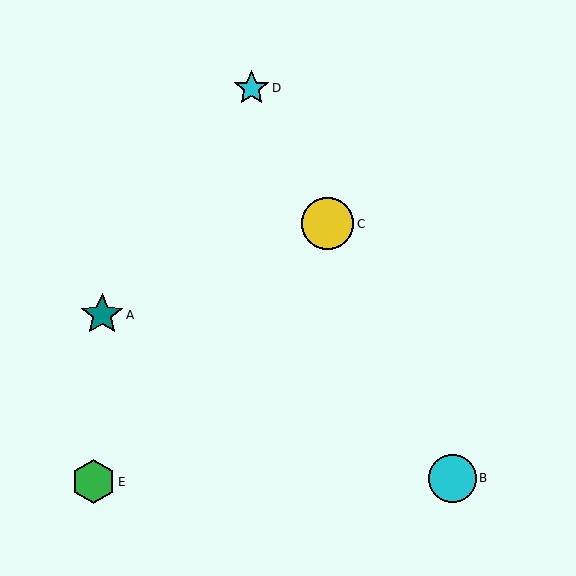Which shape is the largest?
The yellow circle (labeled C) is the largest.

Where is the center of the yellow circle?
The center of the yellow circle is at (328, 224).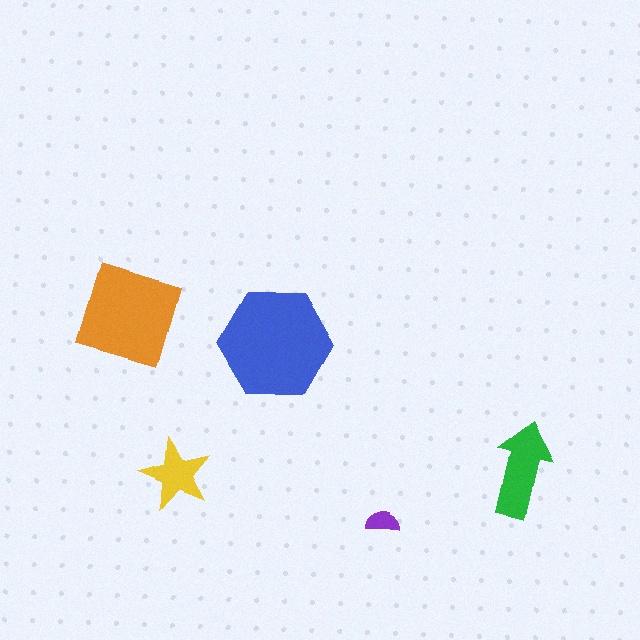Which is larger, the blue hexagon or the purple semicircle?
The blue hexagon.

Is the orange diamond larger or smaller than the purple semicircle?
Larger.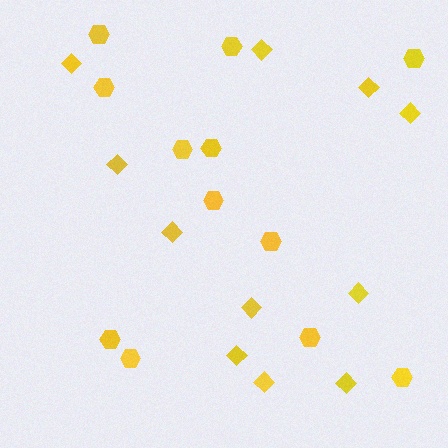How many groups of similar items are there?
There are 2 groups: one group of diamonds (11) and one group of hexagons (12).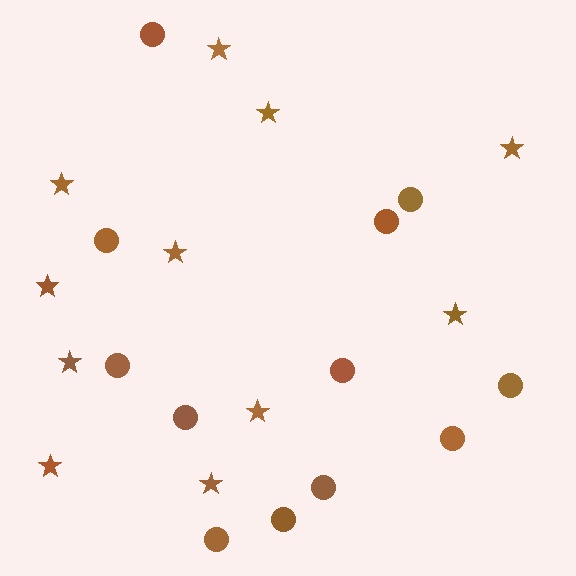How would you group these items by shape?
There are 2 groups: one group of stars (11) and one group of circles (12).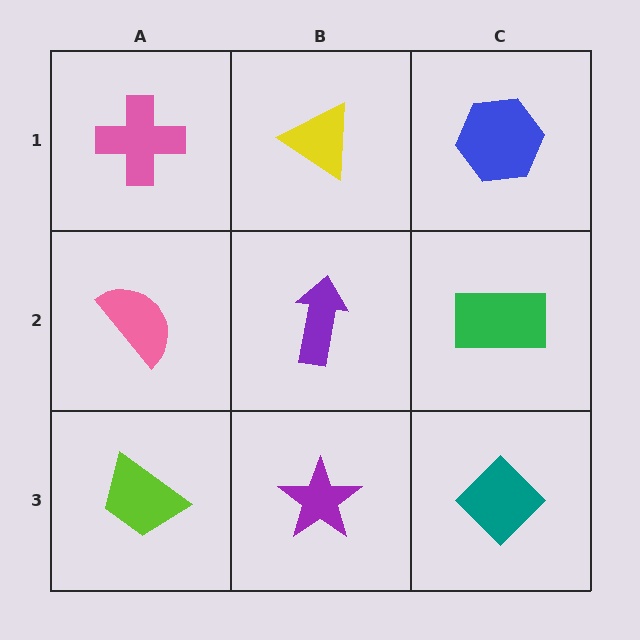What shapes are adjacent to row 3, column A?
A pink semicircle (row 2, column A), a purple star (row 3, column B).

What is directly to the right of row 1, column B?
A blue hexagon.